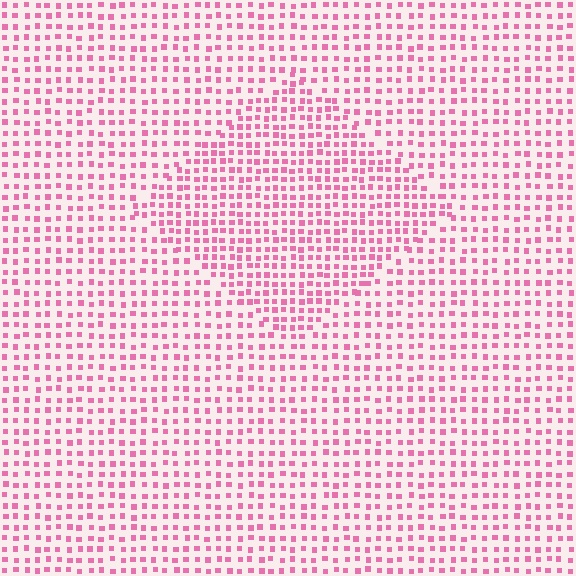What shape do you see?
I see a diamond.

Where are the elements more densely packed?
The elements are more densely packed inside the diamond boundary.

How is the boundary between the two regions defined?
The boundary is defined by a change in element density (approximately 1.5x ratio). All elements are the same color, size, and shape.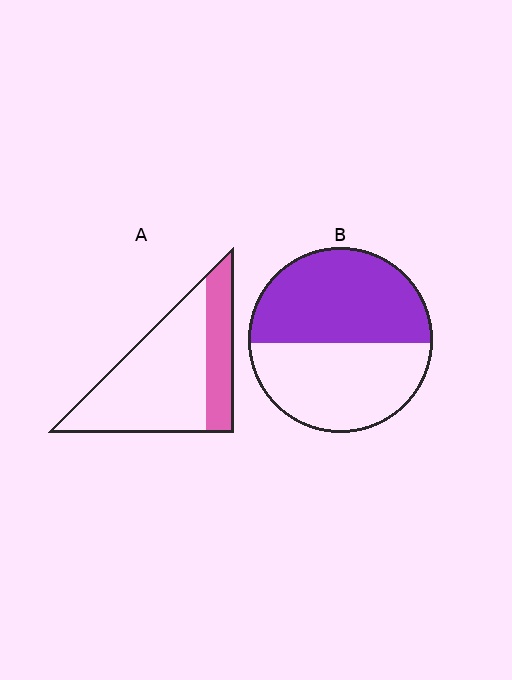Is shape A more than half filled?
No.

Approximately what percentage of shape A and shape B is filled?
A is approximately 30% and B is approximately 50%.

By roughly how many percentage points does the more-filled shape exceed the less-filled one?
By roughly 25 percentage points (B over A).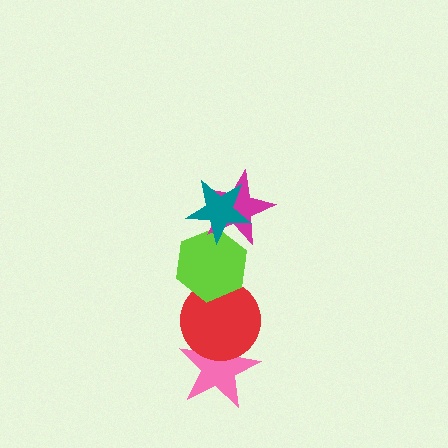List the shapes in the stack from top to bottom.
From top to bottom: the teal star, the magenta star, the lime hexagon, the red circle, the pink star.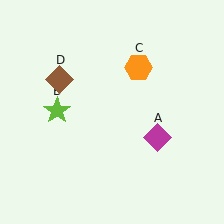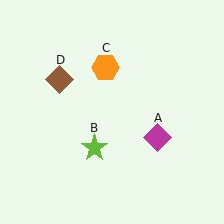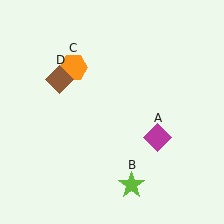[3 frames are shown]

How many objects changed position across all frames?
2 objects changed position: lime star (object B), orange hexagon (object C).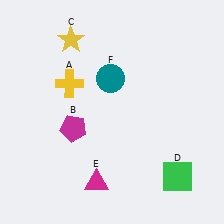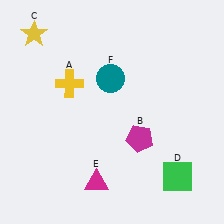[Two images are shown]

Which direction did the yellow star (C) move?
The yellow star (C) moved left.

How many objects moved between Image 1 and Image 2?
2 objects moved between the two images.